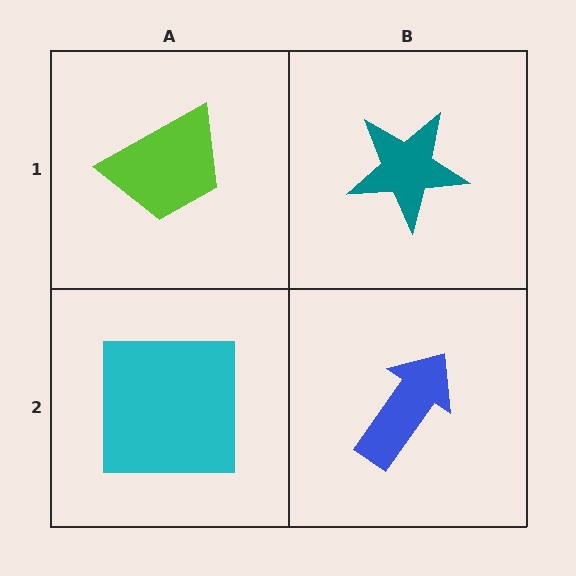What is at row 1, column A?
A lime trapezoid.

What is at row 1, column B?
A teal star.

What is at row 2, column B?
A blue arrow.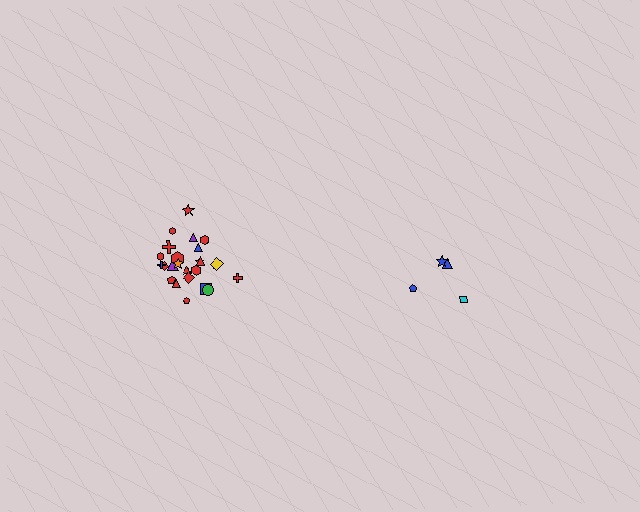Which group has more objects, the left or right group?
The left group.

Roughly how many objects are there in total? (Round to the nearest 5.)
Roughly 30 objects in total.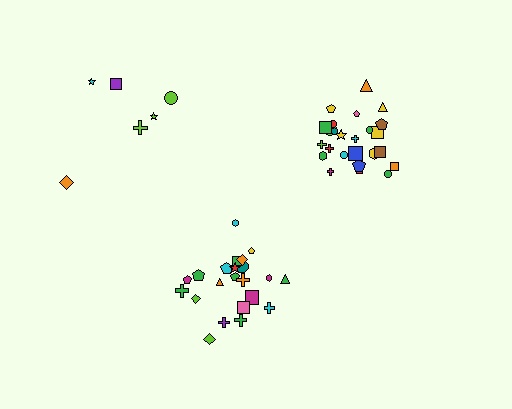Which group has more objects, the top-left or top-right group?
The top-right group.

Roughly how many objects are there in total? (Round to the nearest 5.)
Roughly 55 objects in total.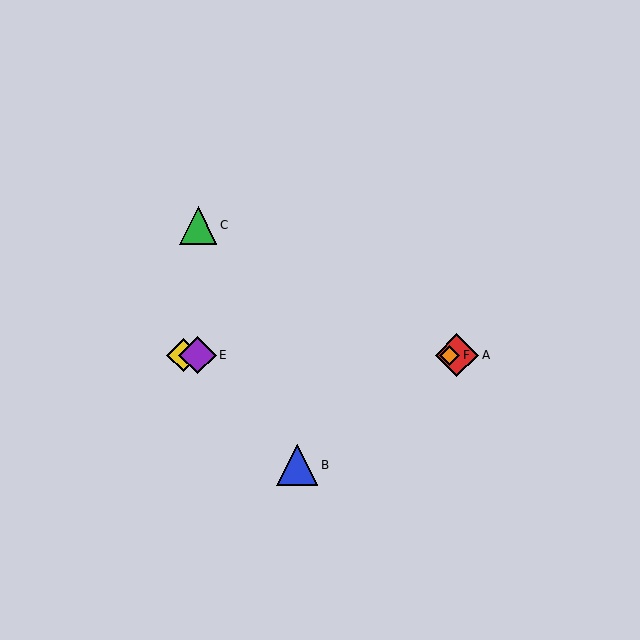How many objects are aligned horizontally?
4 objects (A, D, E, F) are aligned horizontally.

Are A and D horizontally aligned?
Yes, both are at y≈355.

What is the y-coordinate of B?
Object B is at y≈465.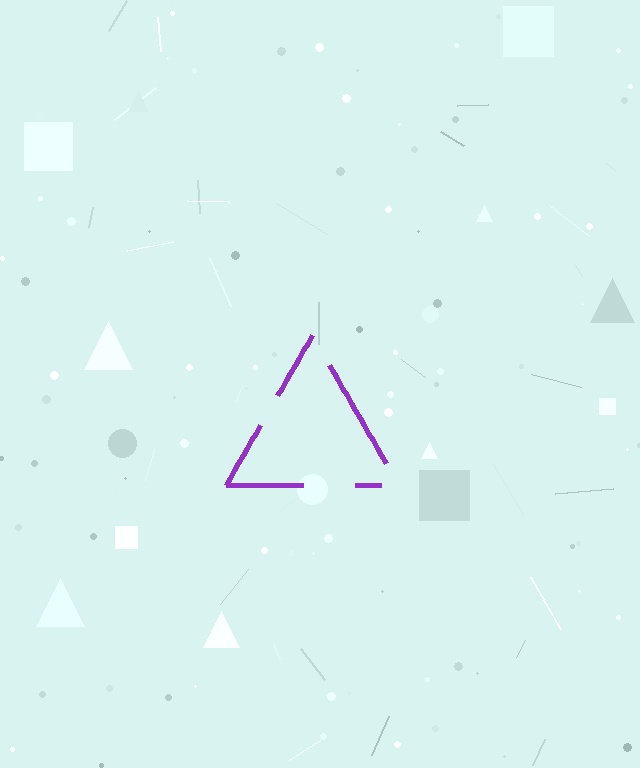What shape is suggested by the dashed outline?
The dashed outline suggests a triangle.